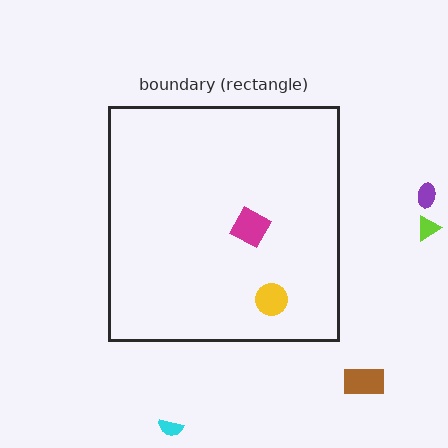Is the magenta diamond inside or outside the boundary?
Inside.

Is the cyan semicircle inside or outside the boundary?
Outside.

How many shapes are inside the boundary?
2 inside, 4 outside.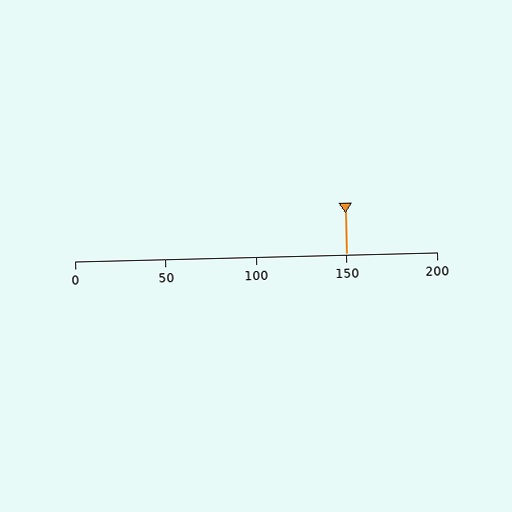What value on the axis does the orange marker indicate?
The marker indicates approximately 150.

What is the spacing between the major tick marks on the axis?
The major ticks are spaced 50 apart.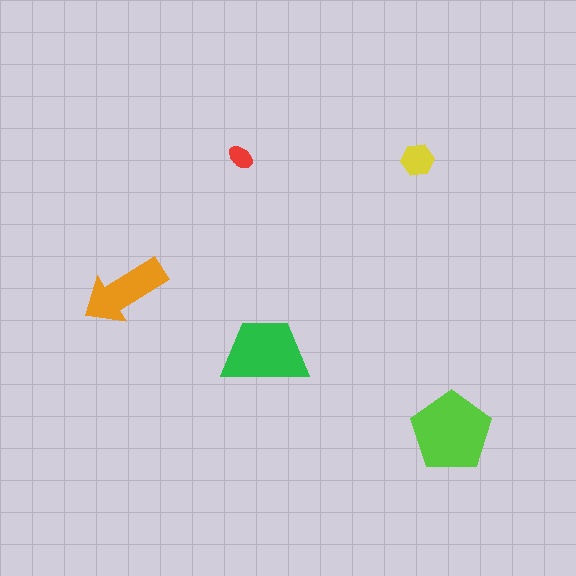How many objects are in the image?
There are 5 objects in the image.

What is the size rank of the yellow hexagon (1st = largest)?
4th.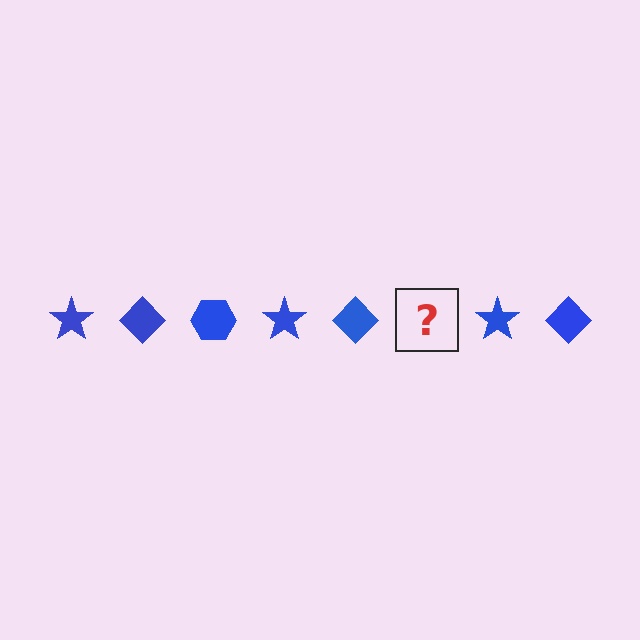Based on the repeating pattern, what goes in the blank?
The blank should be a blue hexagon.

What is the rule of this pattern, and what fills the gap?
The rule is that the pattern cycles through star, diamond, hexagon shapes in blue. The gap should be filled with a blue hexagon.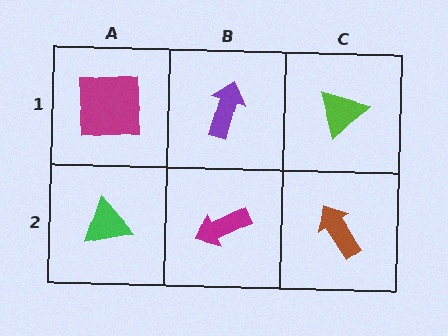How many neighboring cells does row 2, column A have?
2.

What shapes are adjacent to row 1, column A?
A green triangle (row 2, column A), a purple arrow (row 1, column B).